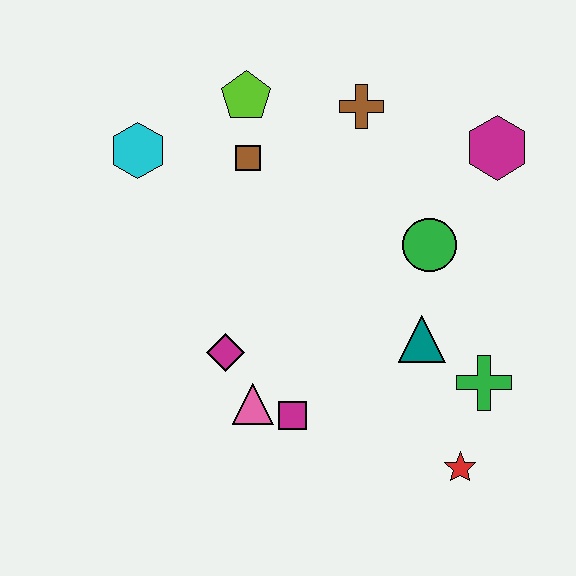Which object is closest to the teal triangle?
The green cross is closest to the teal triangle.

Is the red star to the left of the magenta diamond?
No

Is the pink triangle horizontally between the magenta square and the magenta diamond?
Yes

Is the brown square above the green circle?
Yes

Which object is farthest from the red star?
The cyan hexagon is farthest from the red star.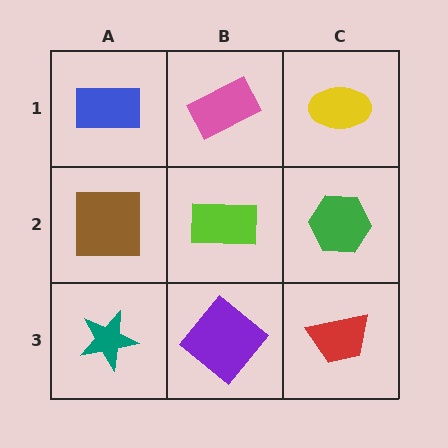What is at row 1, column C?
A yellow ellipse.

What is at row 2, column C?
A green hexagon.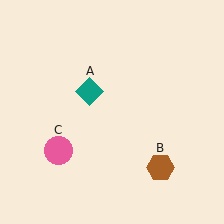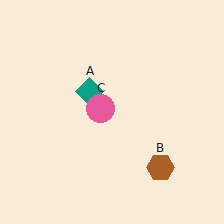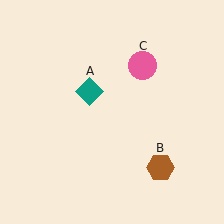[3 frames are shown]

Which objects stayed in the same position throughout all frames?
Teal diamond (object A) and brown hexagon (object B) remained stationary.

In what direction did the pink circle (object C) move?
The pink circle (object C) moved up and to the right.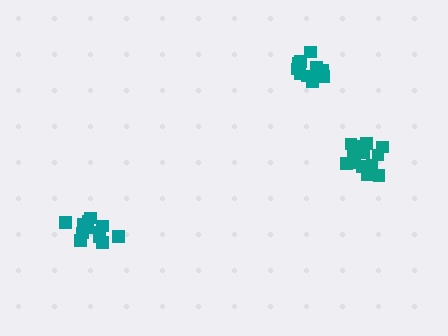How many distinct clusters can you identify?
There are 3 distinct clusters.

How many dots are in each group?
Group 1: 17 dots, Group 2: 12 dots, Group 3: 14 dots (43 total).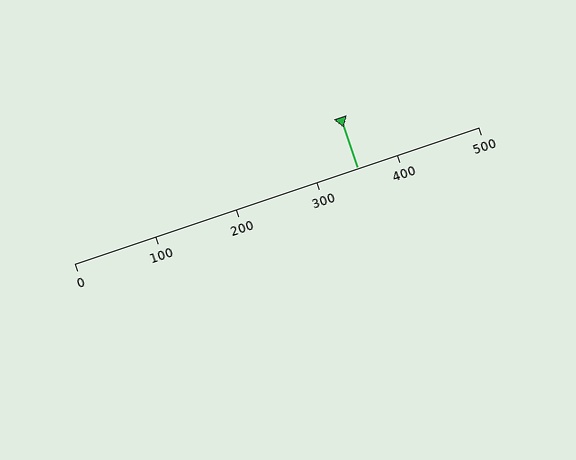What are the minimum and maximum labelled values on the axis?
The axis runs from 0 to 500.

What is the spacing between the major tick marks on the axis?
The major ticks are spaced 100 apart.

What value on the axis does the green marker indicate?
The marker indicates approximately 350.